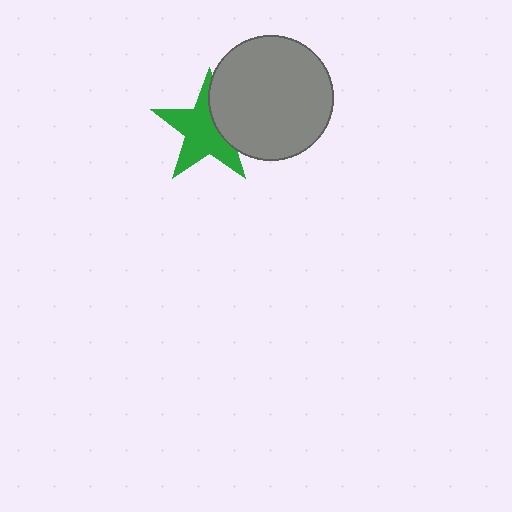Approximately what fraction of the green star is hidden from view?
Roughly 31% of the green star is hidden behind the gray circle.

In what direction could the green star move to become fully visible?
The green star could move left. That would shift it out from behind the gray circle entirely.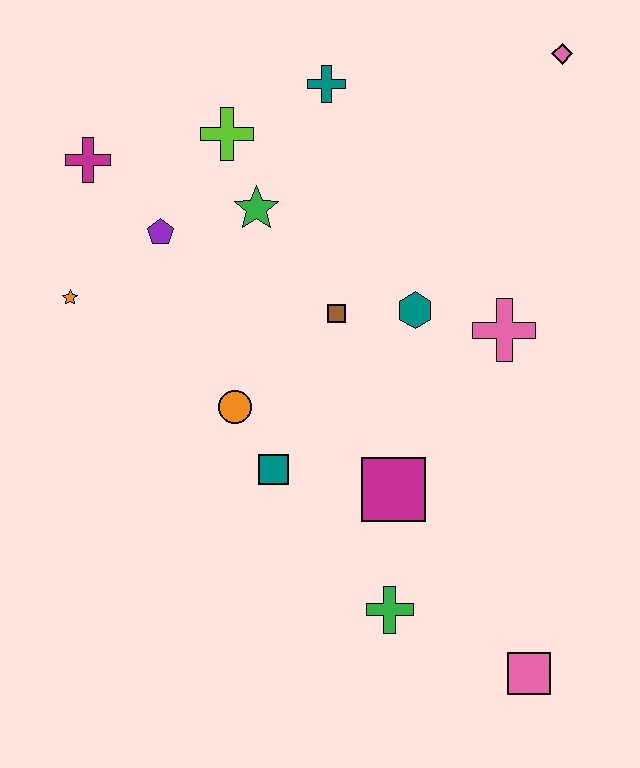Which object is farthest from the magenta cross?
The pink square is farthest from the magenta cross.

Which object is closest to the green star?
The lime cross is closest to the green star.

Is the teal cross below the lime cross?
No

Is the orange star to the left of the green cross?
Yes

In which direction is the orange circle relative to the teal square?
The orange circle is above the teal square.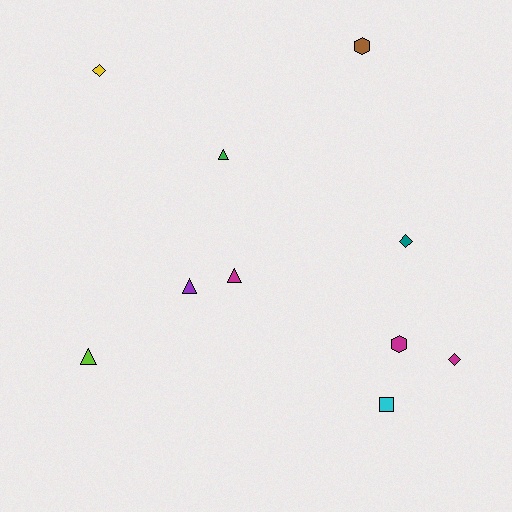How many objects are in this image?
There are 10 objects.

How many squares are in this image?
There is 1 square.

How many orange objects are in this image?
There are no orange objects.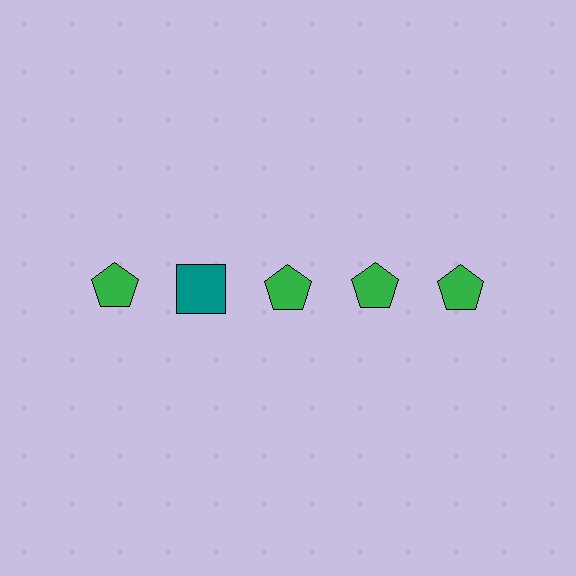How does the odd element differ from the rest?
It differs in both color (teal instead of green) and shape (square instead of pentagon).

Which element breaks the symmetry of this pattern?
The teal square in the top row, second from left column breaks the symmetry. All other shapes are green pentagons.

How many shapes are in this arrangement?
There are 5 shapes arranged in a grid pattern.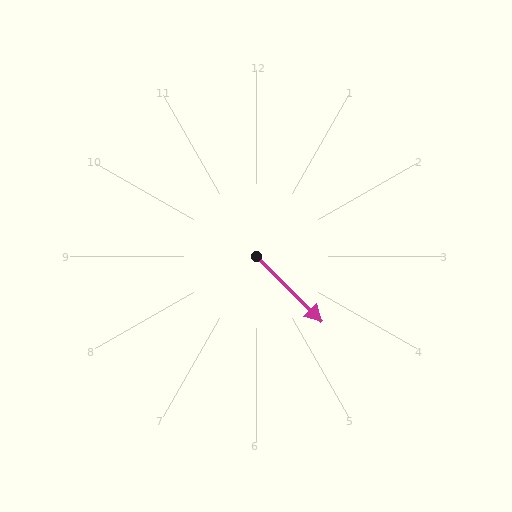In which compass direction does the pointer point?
Southeast.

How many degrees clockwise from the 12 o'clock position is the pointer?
Approximately 135 degrees.